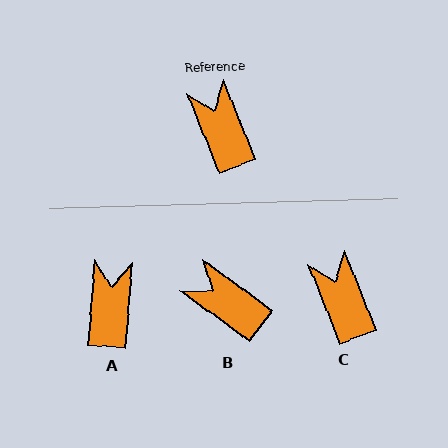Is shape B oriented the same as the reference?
No, it is off by about 32 degrees.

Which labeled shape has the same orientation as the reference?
C.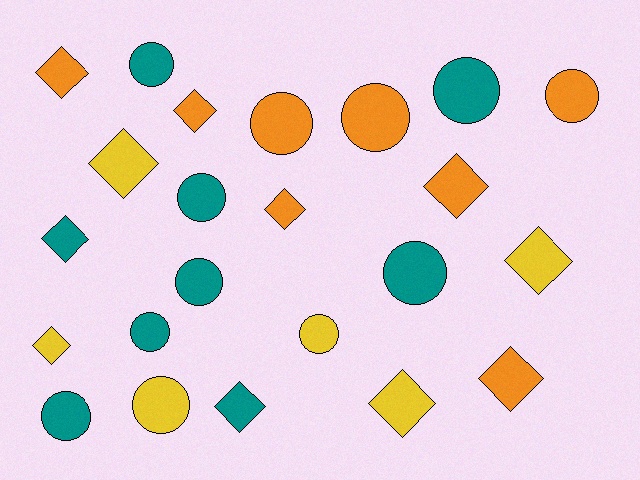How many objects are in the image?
There are 23 objects.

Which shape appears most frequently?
Circle, with 12 objects.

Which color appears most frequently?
Teal, with 9 objects.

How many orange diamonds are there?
There are 5 orange diamonds.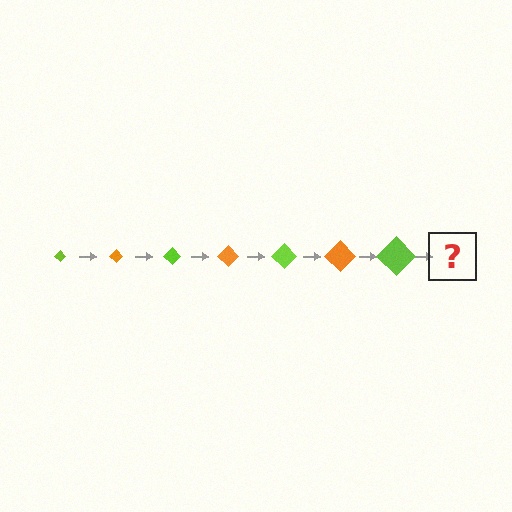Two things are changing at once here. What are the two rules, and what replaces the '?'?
The two rules are that the diamond grows larger each step and the color cycles through lime and orange. The '?' should be an orange diamond, larger than the previous one.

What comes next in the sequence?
The next element should be an orange diamond, larger than the previous one.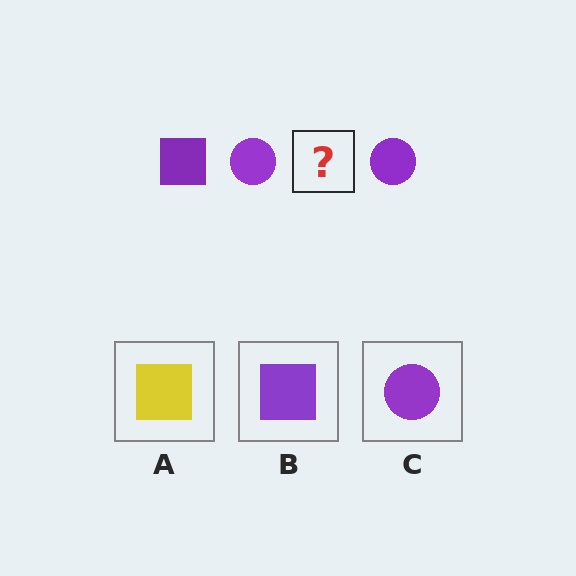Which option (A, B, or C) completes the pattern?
B.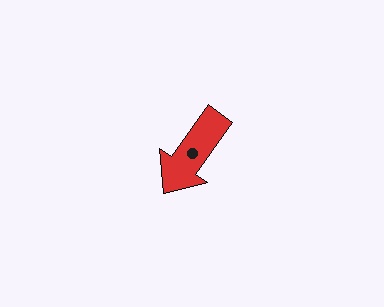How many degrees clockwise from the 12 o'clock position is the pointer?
Approximately 216 degrees.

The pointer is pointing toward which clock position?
Roughly 7 o'clock.